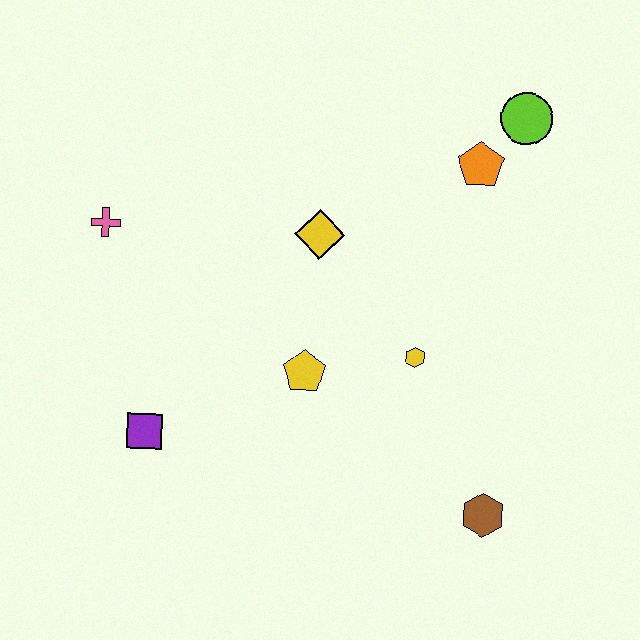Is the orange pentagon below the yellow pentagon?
No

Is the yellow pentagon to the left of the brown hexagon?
Yes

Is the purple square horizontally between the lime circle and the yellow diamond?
No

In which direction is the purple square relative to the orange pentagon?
The purple square is to the left of the orange pentagon.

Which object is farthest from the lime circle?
The purple square is farthest from the lime circle.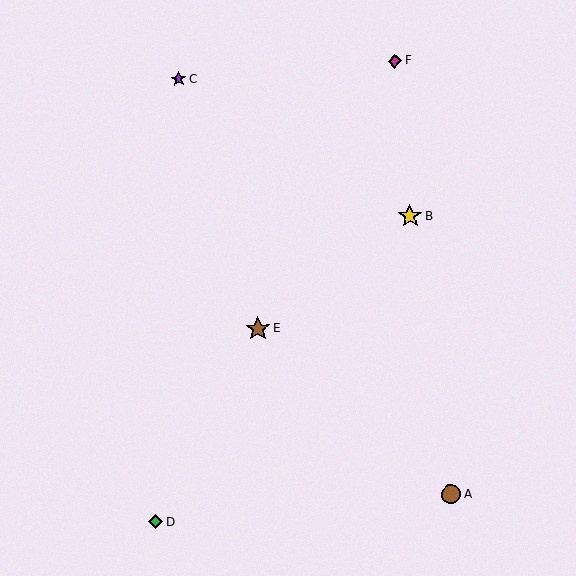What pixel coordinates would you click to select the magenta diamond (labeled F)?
Click at (395, 61) to select the magenta diamond F.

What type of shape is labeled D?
Shape D is a green diamond.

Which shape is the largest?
The brown star (labeled E) is the largest.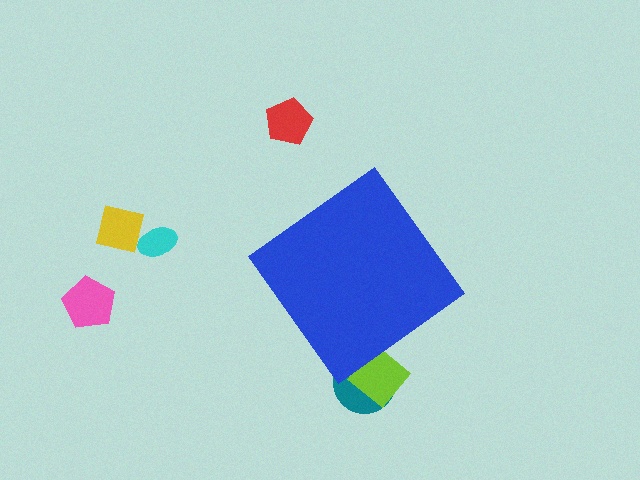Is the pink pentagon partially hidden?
No, the pink pentagon is fully visible.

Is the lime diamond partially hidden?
Yes, the lime diamond is partially hidden behind the blue diamond.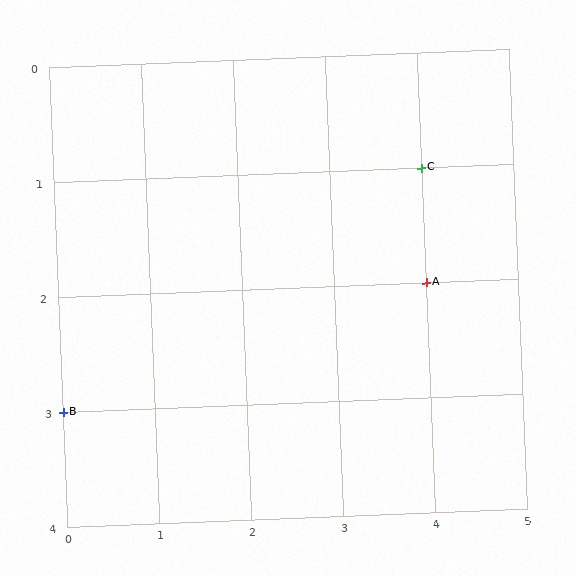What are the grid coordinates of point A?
Point A is at grid coordinates (4, 2).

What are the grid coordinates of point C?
Point C is at grid coordinates (4, 1).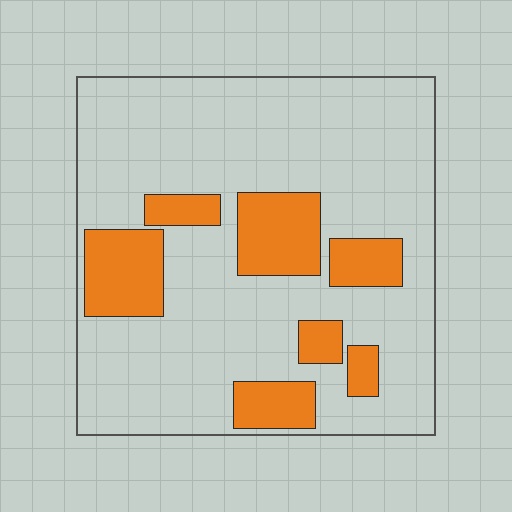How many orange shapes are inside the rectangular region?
7.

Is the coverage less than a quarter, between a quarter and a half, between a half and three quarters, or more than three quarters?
Less than a quarter.